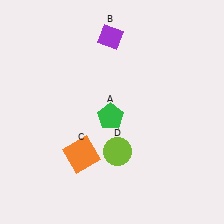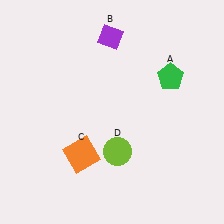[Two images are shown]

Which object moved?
The green pentagon (A) moved right.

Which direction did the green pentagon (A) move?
The green pentagon (A) moved right.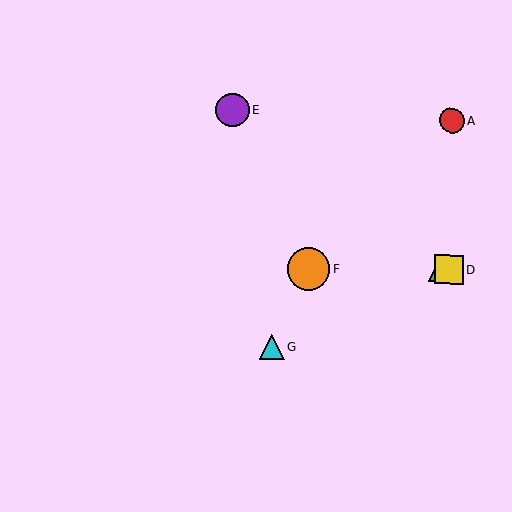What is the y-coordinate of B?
Object B is at y≈269.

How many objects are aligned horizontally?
4 objects (B, C, D, F) are aligned horizontally.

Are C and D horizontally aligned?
Yes, both are at y≈269.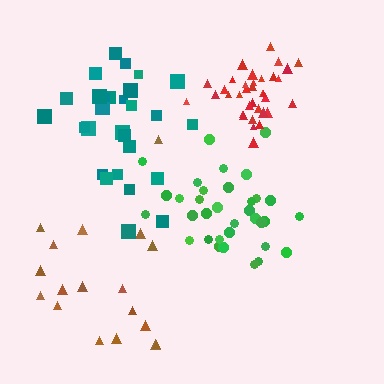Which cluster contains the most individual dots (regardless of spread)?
Red (35).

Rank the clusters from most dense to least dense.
red, green, teal, brown.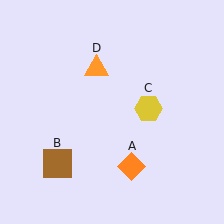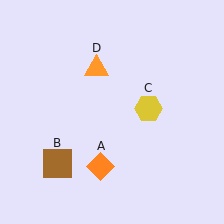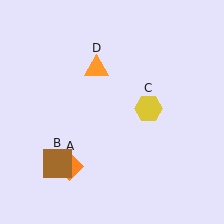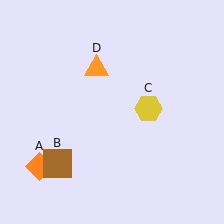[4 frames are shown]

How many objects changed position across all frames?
1 object changed position: orange diamond (object A).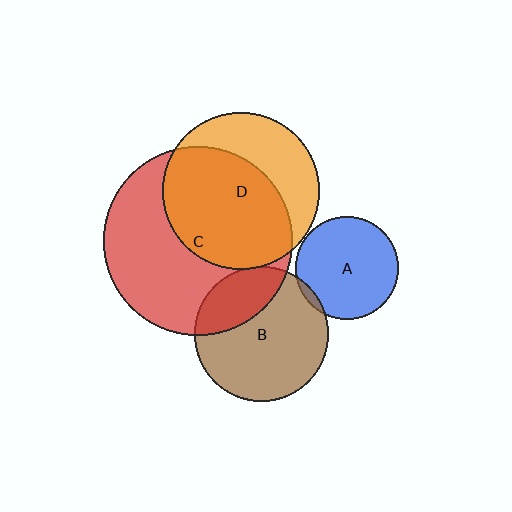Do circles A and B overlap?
Yes.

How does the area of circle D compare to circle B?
Approximately 1.4 times.